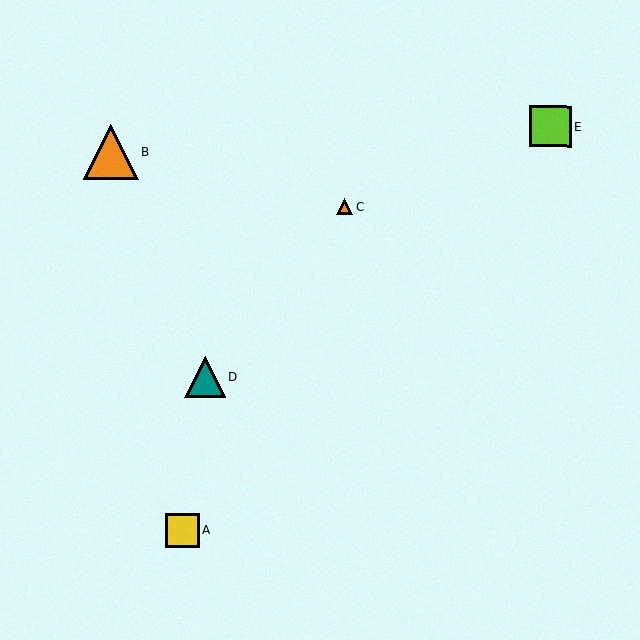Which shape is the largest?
The orange triangle (labeled B) is the largest.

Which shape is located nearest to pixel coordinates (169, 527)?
The yellow square (labeled A) at (182, 530) is nearest to that location.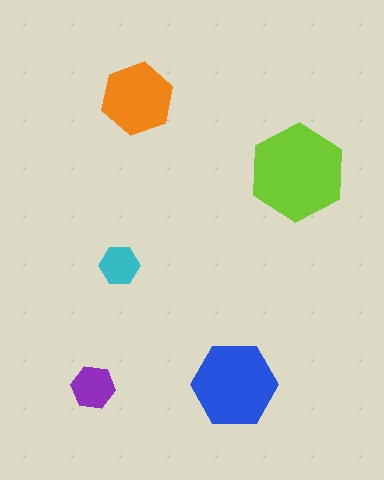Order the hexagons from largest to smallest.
the lime one, the blue one, the orange one, the purple one, the cyan one.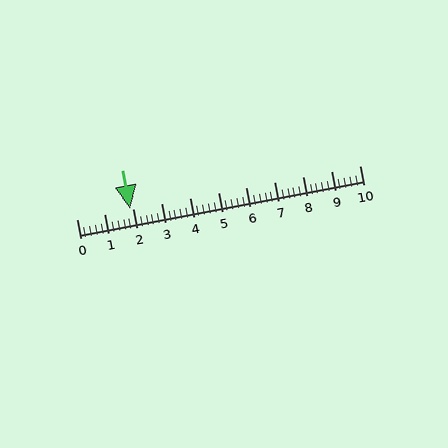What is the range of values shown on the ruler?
The ruler shows values from 0 to 10.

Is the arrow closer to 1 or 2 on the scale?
The arrow is closer to 2.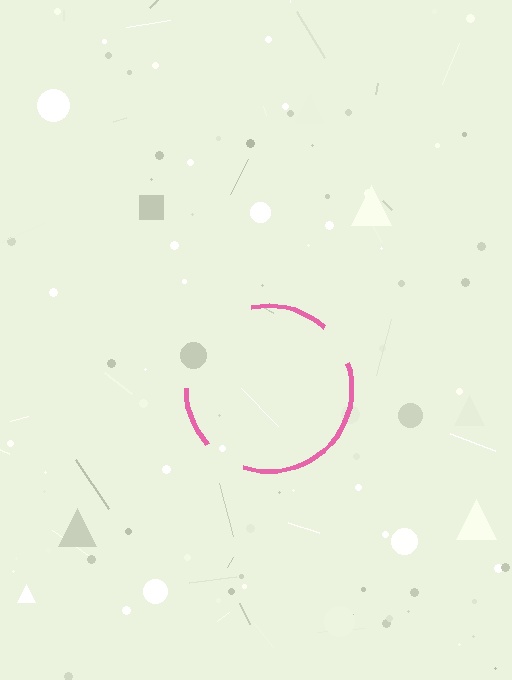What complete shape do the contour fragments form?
The contour fragments form a circle.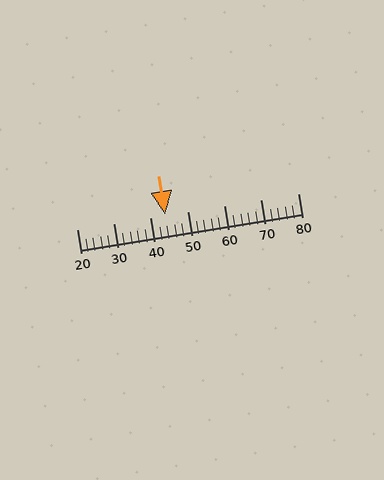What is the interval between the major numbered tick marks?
The major tick marks are spaced 10 units apart.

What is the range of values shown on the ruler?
The ruler shows values from 20 to 80.